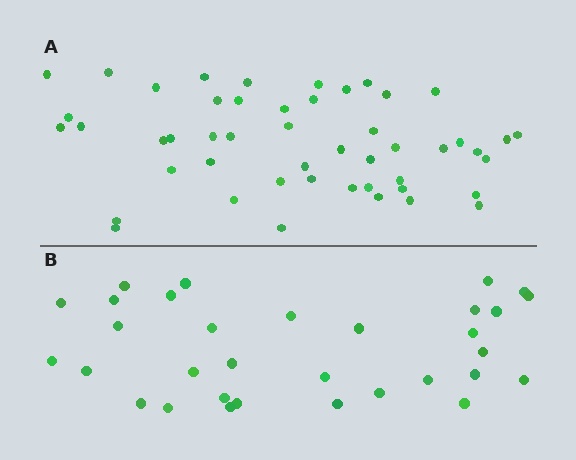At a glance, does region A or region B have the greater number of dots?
Region A (the top region) has more dots.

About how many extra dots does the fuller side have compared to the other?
Region A has approximately 15 more dots than region B.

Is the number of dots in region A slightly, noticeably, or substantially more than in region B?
Region A has substantially more. The ratio is roughly 1.5 to 1.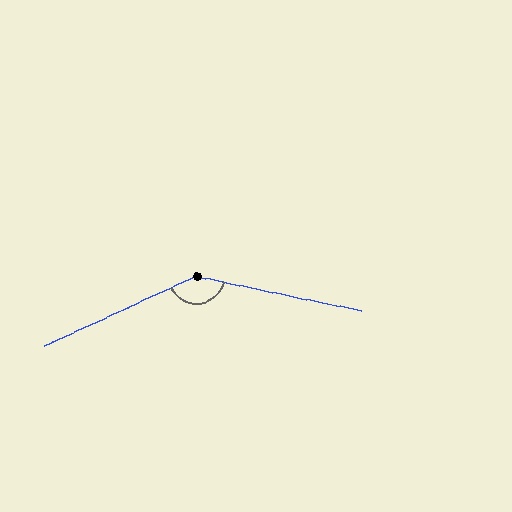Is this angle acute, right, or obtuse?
It is obtuse.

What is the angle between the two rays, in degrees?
Approximately 143 degrees.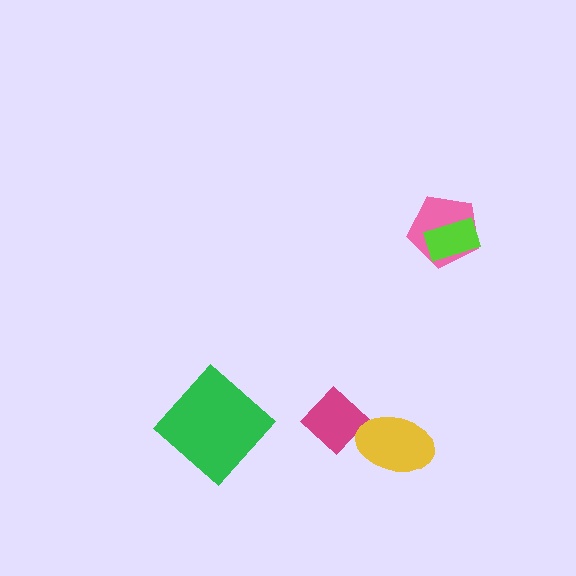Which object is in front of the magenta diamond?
The yellow ellipse is in front of the magenta diamond.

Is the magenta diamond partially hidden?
Yes, it is partially covered by another shape.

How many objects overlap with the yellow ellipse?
1 object overlaps with the yellow ellipse.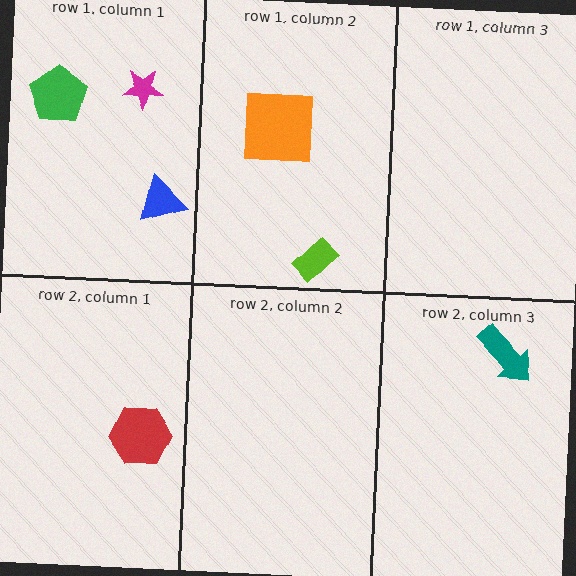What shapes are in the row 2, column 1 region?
The red hexagon.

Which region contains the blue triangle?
The row 1, column 1 region.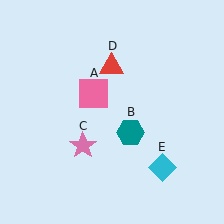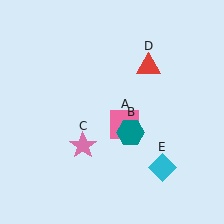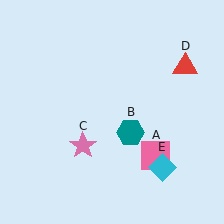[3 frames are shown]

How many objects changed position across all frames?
2 objects changed position: pink square (object A), red triangle (object D).